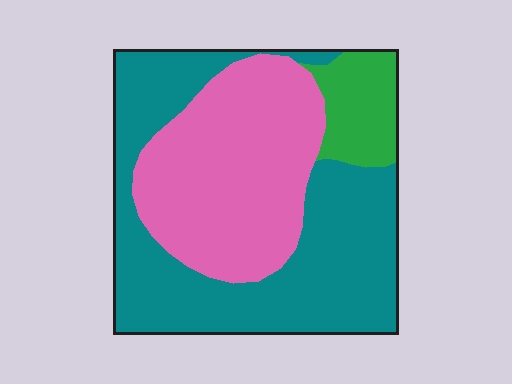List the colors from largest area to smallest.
From largest to smallest: teal, pink, green.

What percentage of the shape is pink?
Pink covers roughly 40% of the shape.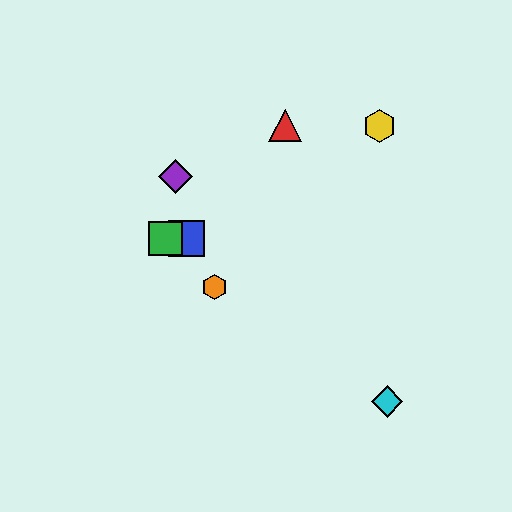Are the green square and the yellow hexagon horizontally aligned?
No, the green square is at y≈239 and the yellow hexagon is at y≈126.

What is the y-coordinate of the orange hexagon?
The orange hexagon is at y≈287.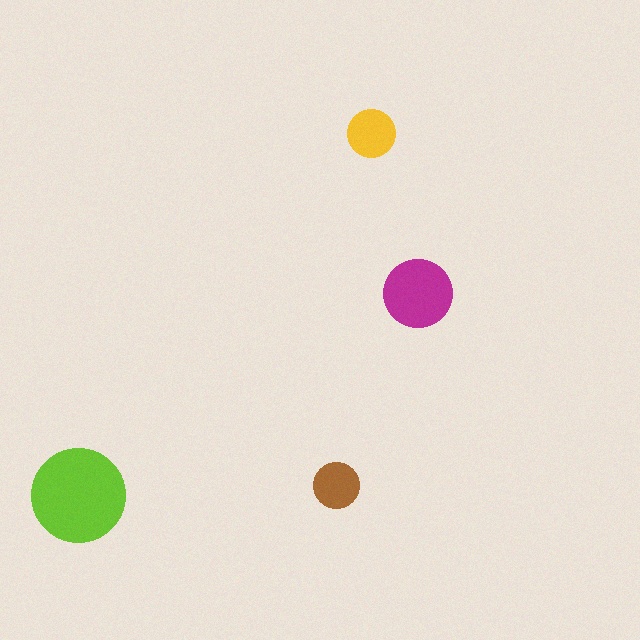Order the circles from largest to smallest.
the lime one, the magenta one, the yellow one, the brown one.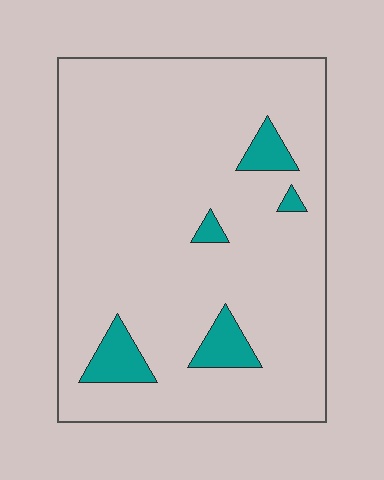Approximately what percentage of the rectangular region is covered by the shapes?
Approximately 10%.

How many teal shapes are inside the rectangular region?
5.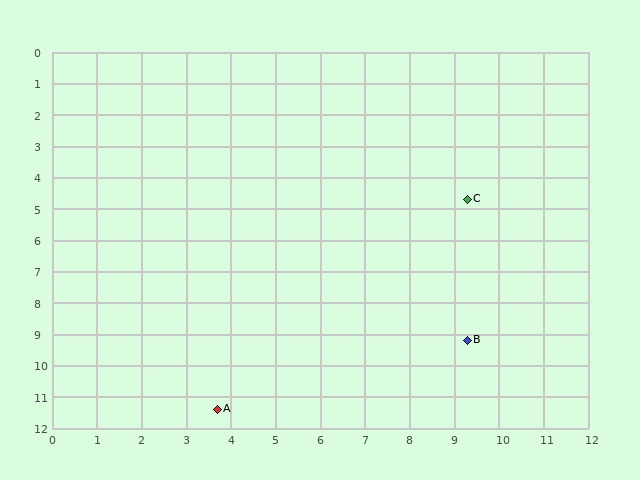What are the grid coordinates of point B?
Point B is at approximately (9.3, 9.2).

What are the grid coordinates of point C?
Point C is at approximately (9.3, 4.7).